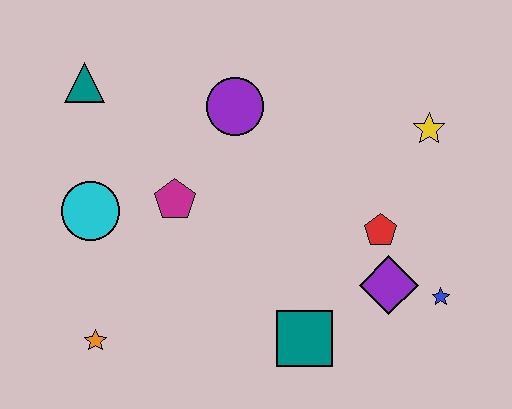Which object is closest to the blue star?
The purple diamond is closest to the blue star.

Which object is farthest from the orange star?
The yellow star is farthest from the orange star.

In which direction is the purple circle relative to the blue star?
The purple circle is to the left of the blue star.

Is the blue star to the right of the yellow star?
Yes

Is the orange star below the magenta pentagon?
Yes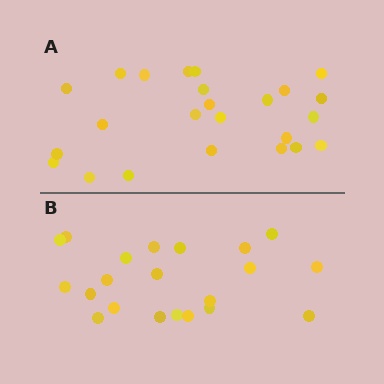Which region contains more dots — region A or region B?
Region A (the top region) has more dots.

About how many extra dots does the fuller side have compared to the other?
Region A has just a few more — roughly 2 or 3 more dots than region B.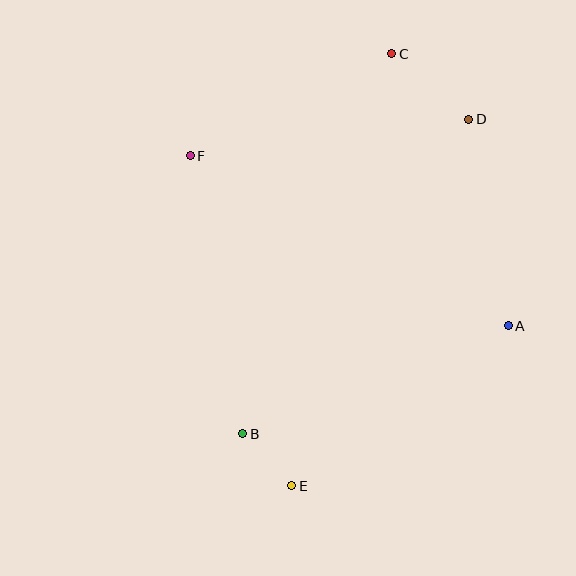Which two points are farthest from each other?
Points C and E are farthest from each other.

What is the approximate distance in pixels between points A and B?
The distance between A and B is approximately 286 pixels.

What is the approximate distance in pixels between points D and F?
The distance between D and F is approximately 281 pixels.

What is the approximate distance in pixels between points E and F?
The distance between E and F is approximately 345 pixels.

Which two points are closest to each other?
Points B and E are closest to each other.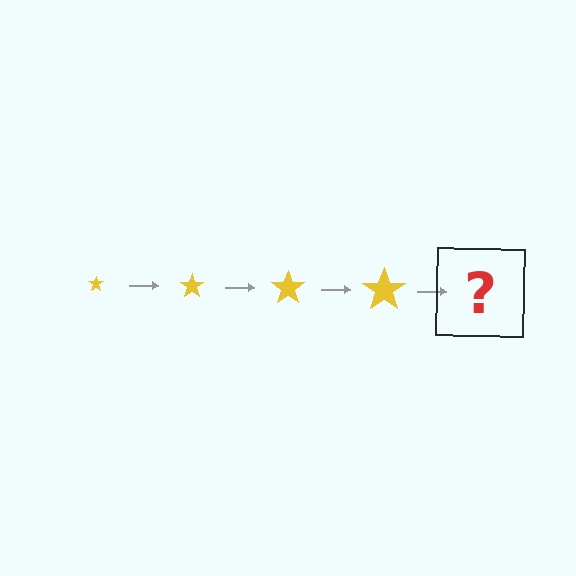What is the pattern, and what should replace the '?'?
The pattern is that the star gets progressively larger each step. The '?' should be a yellow star, larger than the previous one.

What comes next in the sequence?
The next element should be a yellow star, larger than the previous one.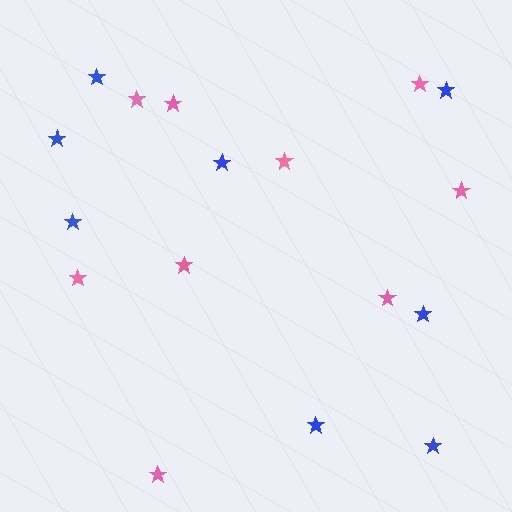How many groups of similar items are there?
There are 2 groups: one group of pink stars (9) and one group of blue stars (8).